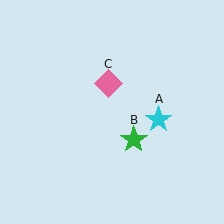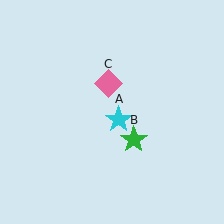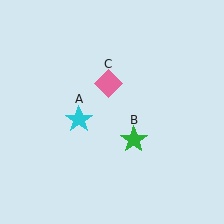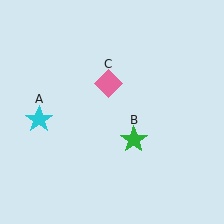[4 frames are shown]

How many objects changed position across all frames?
1 object changed position: cyan star (object A).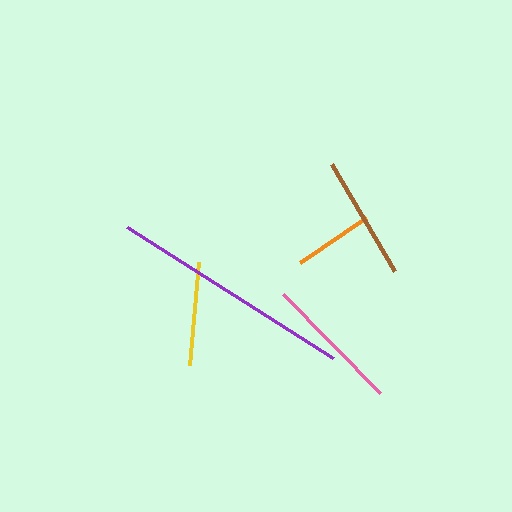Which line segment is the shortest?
The orange line is the shortest at approximately 79 pixels.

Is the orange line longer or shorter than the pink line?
The pink line is longer than the orange line.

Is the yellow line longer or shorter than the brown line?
The brown line is longer than the yellow line.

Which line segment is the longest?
The purple line is the longest at approximately 244 pixels.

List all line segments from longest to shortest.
From longest to shortest: purple, pink, brown, yellow, orange.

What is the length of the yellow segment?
The yellow segment is approximately 104 pixels long.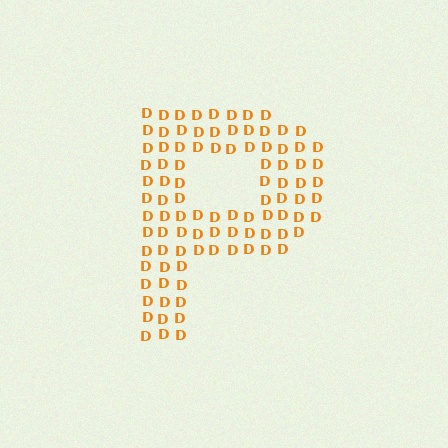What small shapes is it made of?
It is made of small letter D's.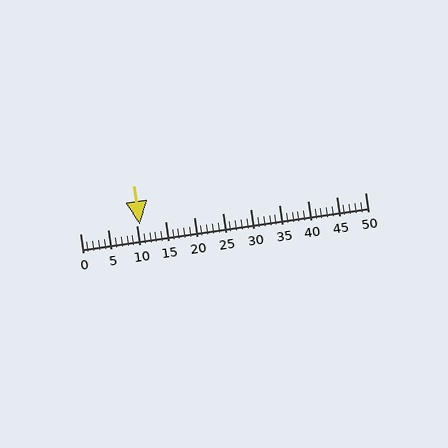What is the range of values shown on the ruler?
The ruler shows values from 0 to 50.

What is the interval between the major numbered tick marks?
The major tick marks are spaced 5 units apart.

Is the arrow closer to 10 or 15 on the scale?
The arrow is closer to 10.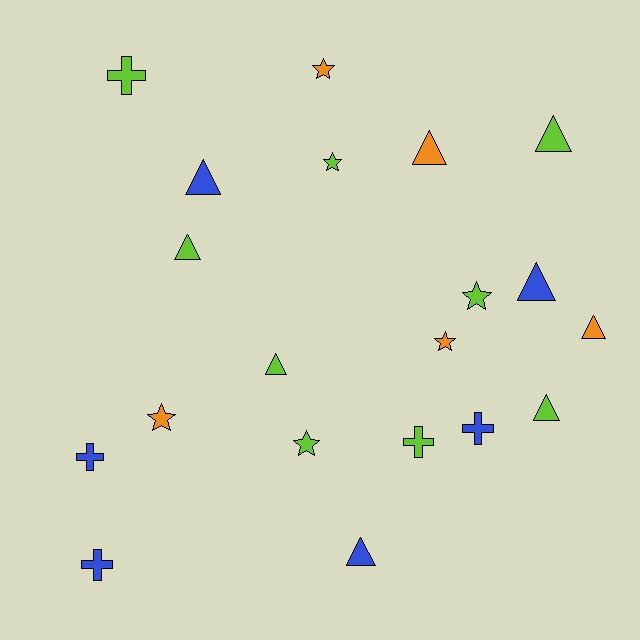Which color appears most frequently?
Lime, with 9 objects.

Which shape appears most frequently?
Triangle, with 9 objects.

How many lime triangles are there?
There are 4 lime triangles.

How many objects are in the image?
There are 20 objects.